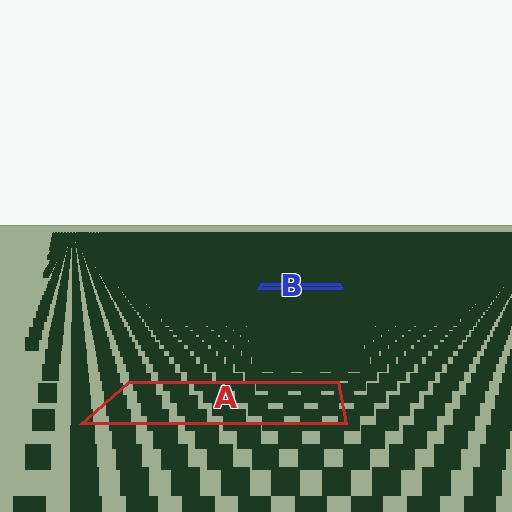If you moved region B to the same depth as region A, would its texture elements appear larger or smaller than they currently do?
They would appear larger. At a closer depth, the same texture elements are projected at a bigger on-screen size.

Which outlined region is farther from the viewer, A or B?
Region B is farther from the viewer — the texture elements inside it appear smaller and more densely packed.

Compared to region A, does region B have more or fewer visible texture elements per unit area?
Region B has more texture elements per unit area — they are packed more densely because it is farther away.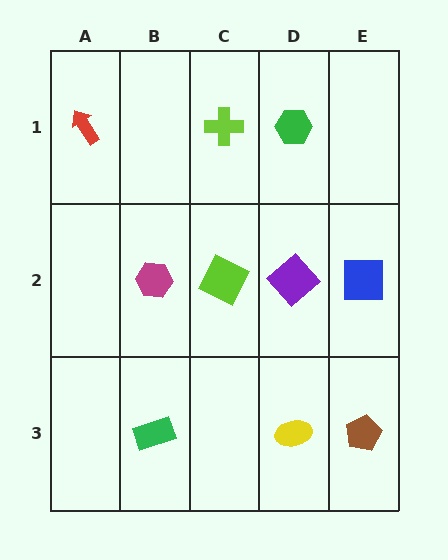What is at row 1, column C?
A lime cross.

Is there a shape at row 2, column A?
No, that cell is empty.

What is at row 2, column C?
A lime square.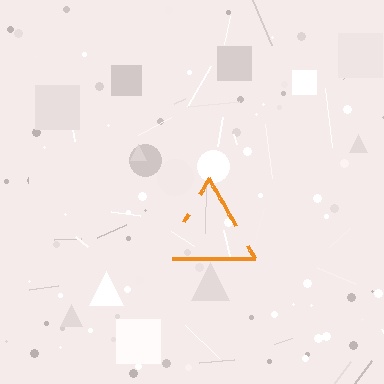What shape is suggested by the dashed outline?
The dashed outline suggests a triangle.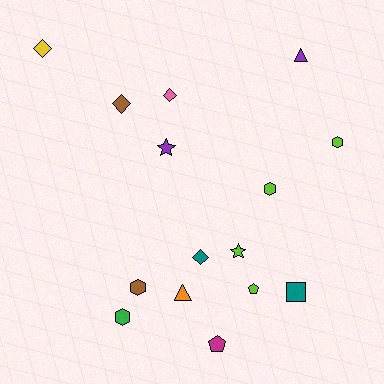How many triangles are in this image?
There are 2 triangles.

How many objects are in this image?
There are 15 objects.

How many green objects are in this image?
There is 1 green object.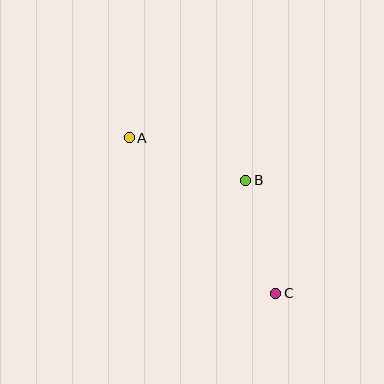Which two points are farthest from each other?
Points A and C are farthest from each other.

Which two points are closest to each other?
Points B and C are closest to each other.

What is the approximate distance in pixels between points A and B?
The distance between A and B is approximately 124 pixels.